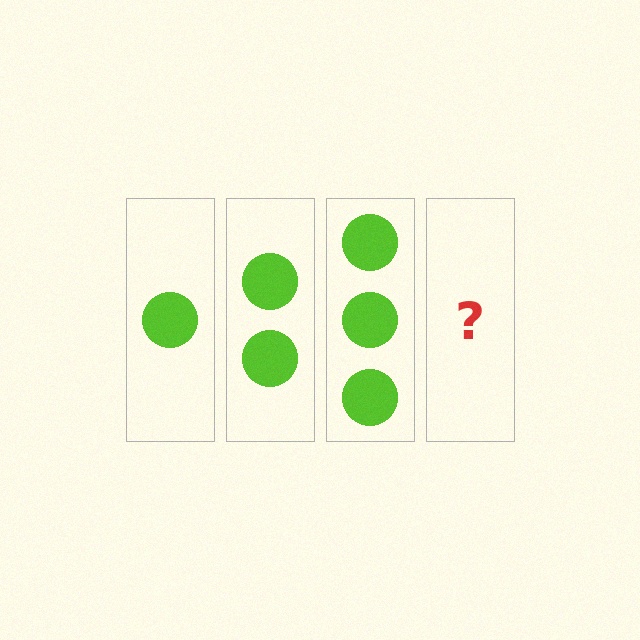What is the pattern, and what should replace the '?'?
The pattern is that each step adds one more circle. The '?' should be 4 circles.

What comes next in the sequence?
The next element should be 4 circles.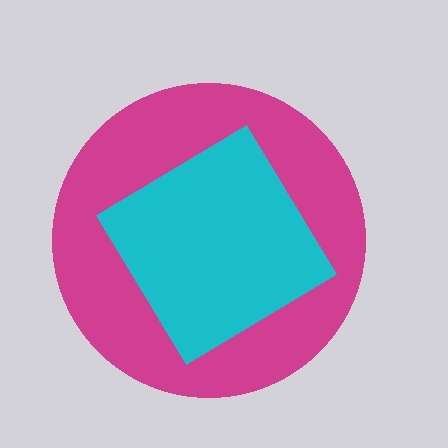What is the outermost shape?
The magenta circle.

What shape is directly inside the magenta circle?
The cyan diamond.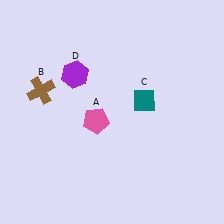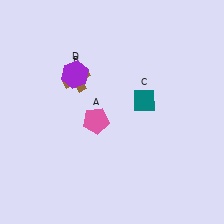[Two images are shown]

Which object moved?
The brown cross (B) moved right.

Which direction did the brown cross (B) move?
The brown cross (B) moved right.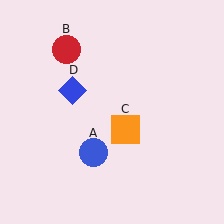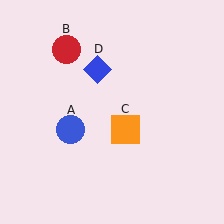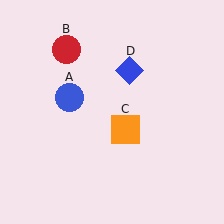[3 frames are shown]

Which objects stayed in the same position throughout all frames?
Red circle (object B) and orange square (object C) remained stationary.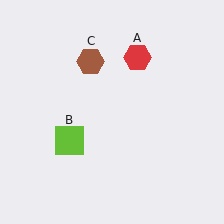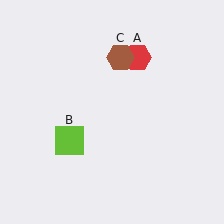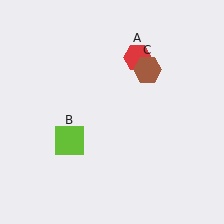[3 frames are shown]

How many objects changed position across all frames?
1 object changed position: brown hexagon (object C).